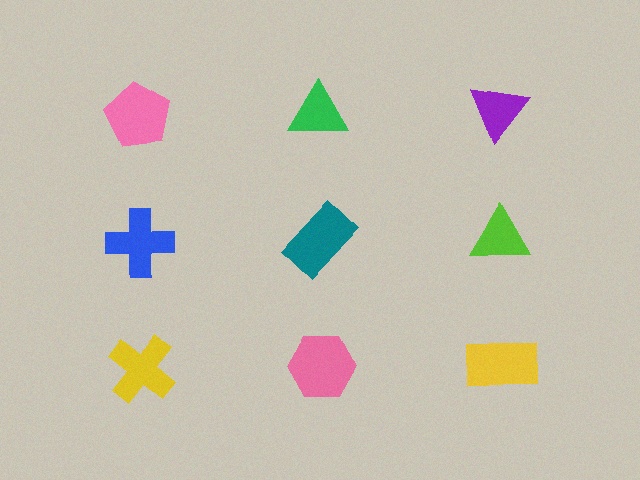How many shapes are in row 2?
3 shapes.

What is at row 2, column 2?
A teal rectangle.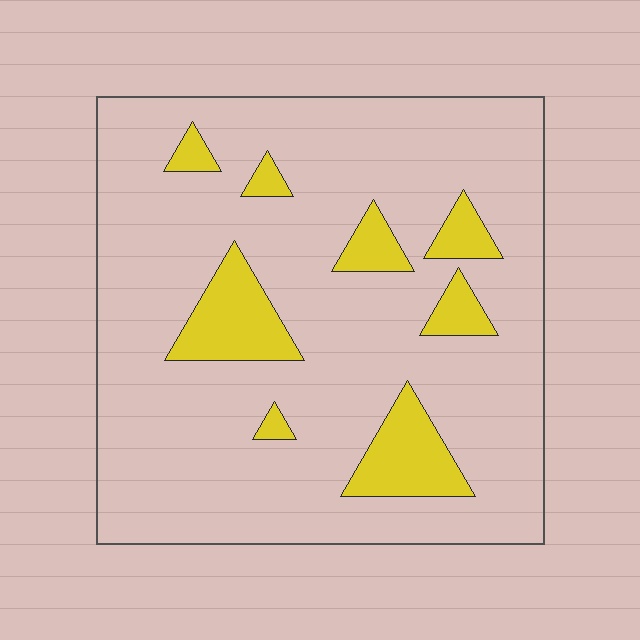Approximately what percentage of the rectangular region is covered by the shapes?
Approximately 15%.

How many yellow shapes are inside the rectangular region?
8.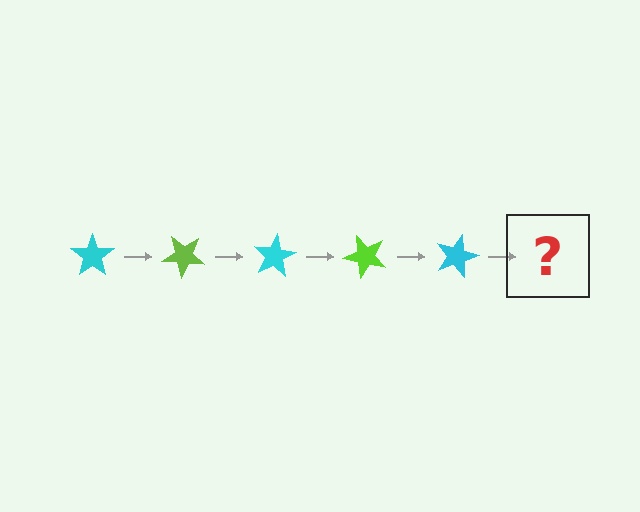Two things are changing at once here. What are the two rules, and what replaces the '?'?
The two rules are that it rotates 40 degrees each step and the color cycles through cyan and lime. The '?' should be a lime star, rotated 200 degrees from the start.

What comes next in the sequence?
The next element should be a lime star, rotated 200 degrees from the start.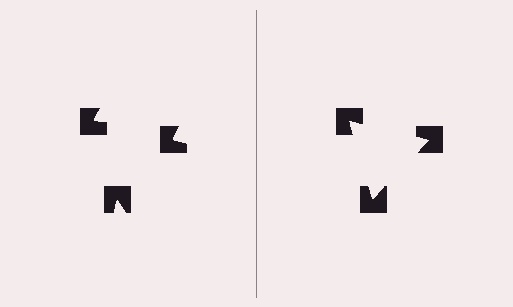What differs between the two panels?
The notched squares are positioned identically on both sides; only the wedge orientations differ. On the right they align to a triangle; on the left they are misaligned.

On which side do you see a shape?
An illusory triangle appears on the right side. On the left side the wedge cuts are rotated, so no coherent shape forms.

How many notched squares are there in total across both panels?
6 — 3 on each side.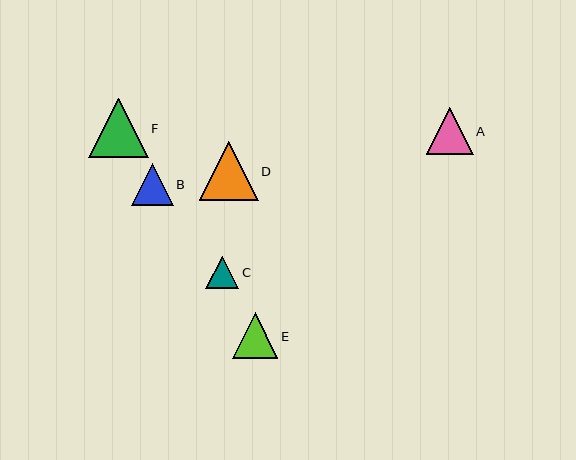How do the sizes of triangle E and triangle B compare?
Triangle E and triangle B are approximately the same size.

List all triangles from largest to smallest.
From largest to smallest: F, D, A, E, B, C.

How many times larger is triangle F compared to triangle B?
Triangle F is approximately 1.4 times the size of triangle B.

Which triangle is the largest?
Triangle F is the largest with a size of approximately 59 pixels.